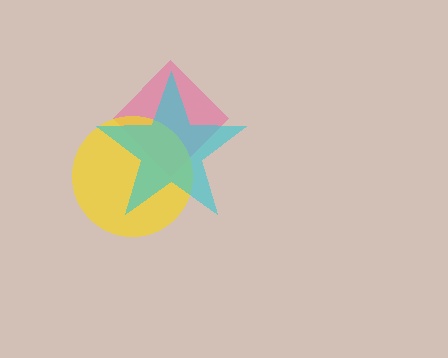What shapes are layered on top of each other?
The layered shapes are: a pink diamond, a yellow circle, a cyan star.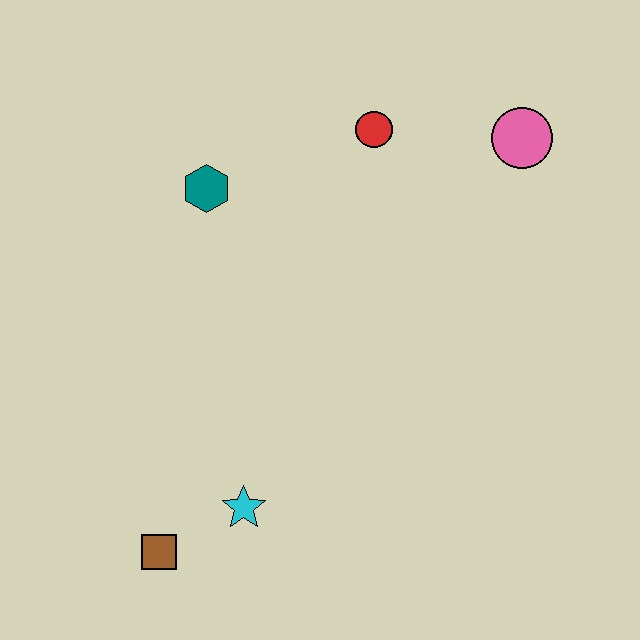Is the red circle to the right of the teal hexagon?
Yes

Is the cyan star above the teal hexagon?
No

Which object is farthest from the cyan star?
The pink circle is farthest from the cyan star.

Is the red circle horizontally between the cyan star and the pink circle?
Yes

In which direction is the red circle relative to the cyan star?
The red circle is above the cyan star.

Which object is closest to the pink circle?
The red circle is closest to the pink circle.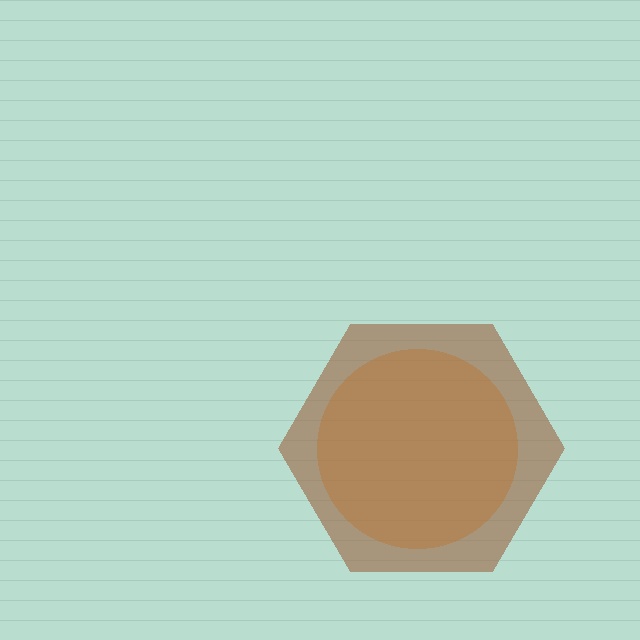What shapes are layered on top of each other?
The layered shapes are: an orange circle, a brown hexagon.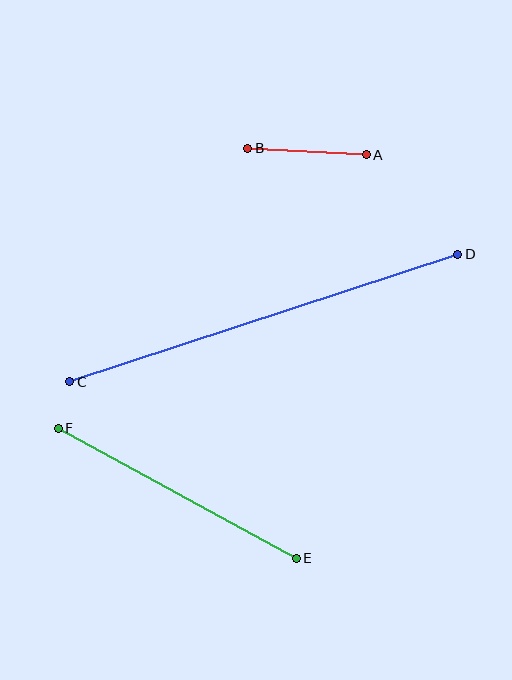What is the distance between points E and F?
The distance is approximately 271 pixels.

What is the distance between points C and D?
The distance is approximately 408 pixels.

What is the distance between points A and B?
The distance is approximately 119 pixels.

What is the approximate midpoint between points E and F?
The midpoint is at approximately (177, 493) pixels.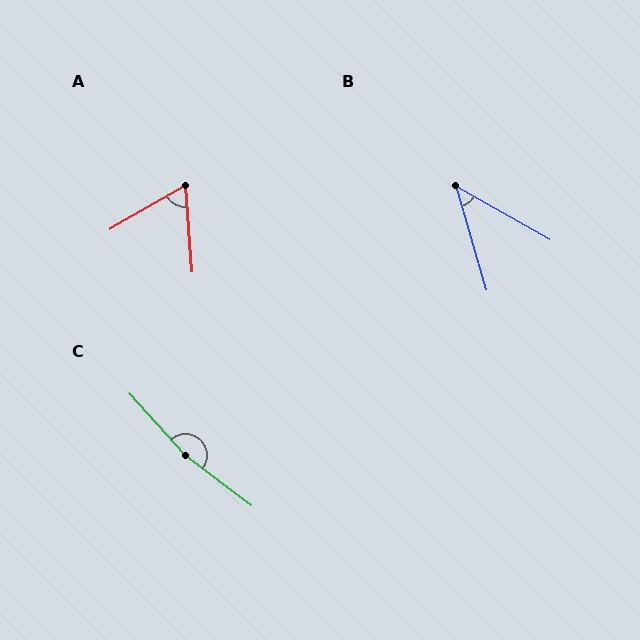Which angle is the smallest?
B, at approximately 44 degrees.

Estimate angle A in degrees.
Approximately 64 degrees.